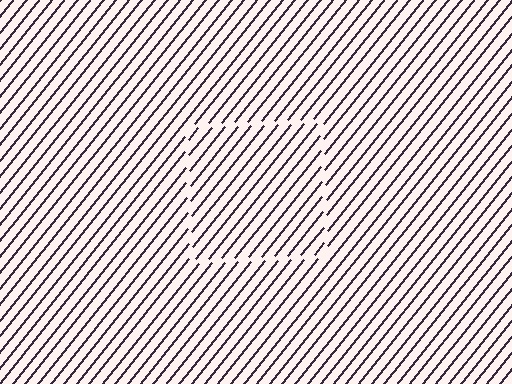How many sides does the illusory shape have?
4 sides — the line-ends trace a square.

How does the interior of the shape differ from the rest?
The interior of the shape contains the same grating, shifted by half a period — the contour is defined by the phase discontinuity where line-ends from the inner and outer gratings abut.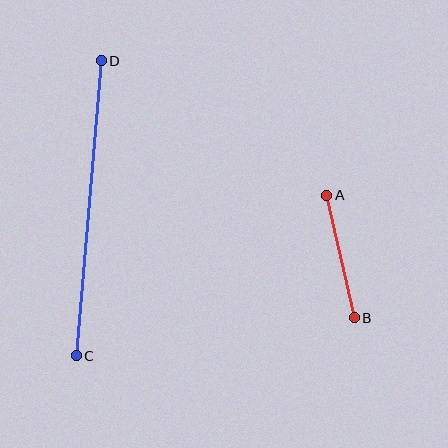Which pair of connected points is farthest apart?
Points C and D are farthest apart.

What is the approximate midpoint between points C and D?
The midpoint is at approximately (89, 208) pixels.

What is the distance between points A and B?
The distance is approximately 125 pixels.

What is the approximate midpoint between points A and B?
The midpoint is at approximately (341, 256) pixels.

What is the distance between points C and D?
The distance is approximately 296 pixels.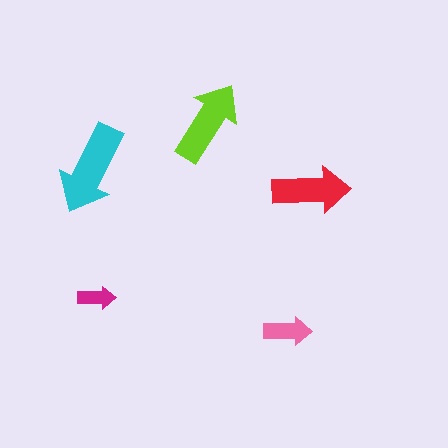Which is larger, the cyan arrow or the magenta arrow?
The cyan one.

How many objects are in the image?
There are 5 objects in the image.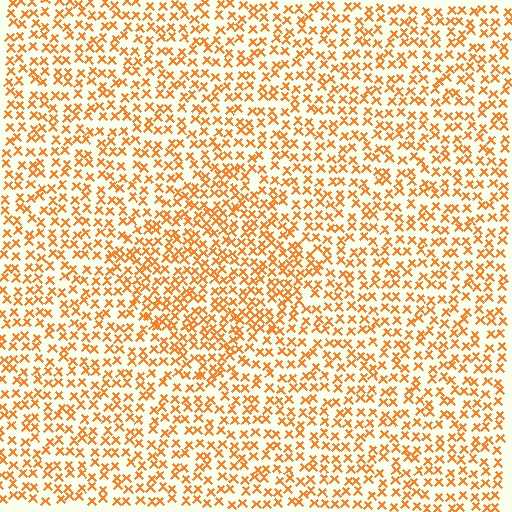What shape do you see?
I see a diamond.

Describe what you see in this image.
The image contains small orange elements arranged at two different densities. A diamond-shaped region is visible where the elements are more densely packed than the surrounding area.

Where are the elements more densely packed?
The elements are more densely packed inside the diamond boundary.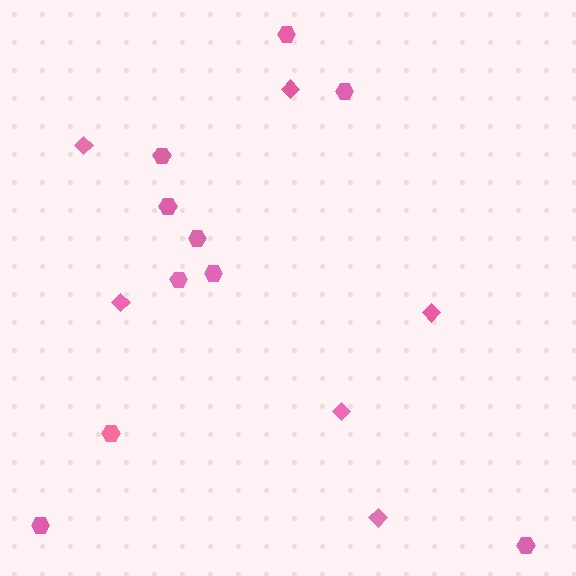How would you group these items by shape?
There are 2 groups: one group of diamonds (6) and one group of hexagons (10).